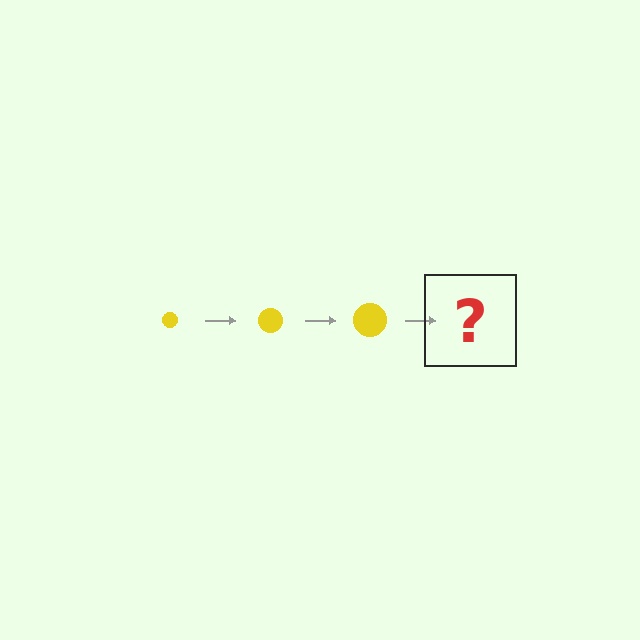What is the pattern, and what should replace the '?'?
The pattern is that the circle gets progressively larger each step. The '?' should be a yellow circle, larger than the previous one.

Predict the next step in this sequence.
The next step is a yellow circle, larger than the previous one.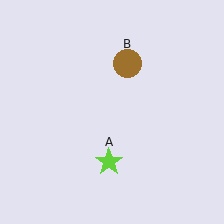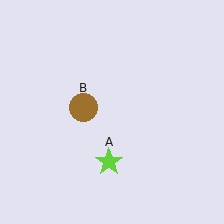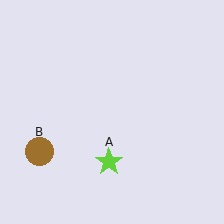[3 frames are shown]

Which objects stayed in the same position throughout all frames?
Lime star (object A) remained stationary.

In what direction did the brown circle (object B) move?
The brown circle (object B) moved down and to the left.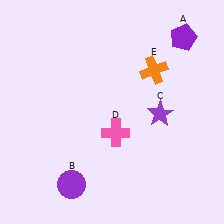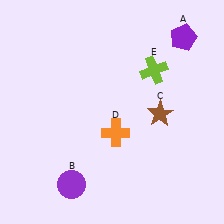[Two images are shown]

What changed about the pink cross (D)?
In Image 1, D is pink. In Image 2, it changed to orange.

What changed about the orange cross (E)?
In Image 1, E is orange. In Image 2, it changed to lime.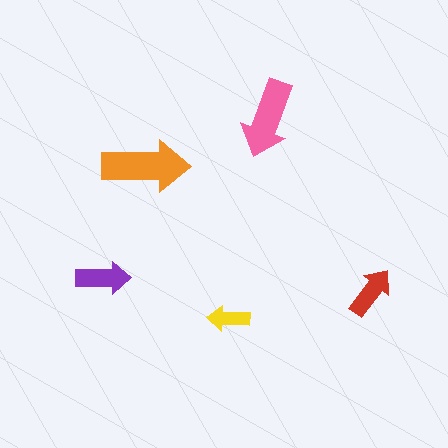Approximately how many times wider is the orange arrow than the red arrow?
About 1.5 times wider.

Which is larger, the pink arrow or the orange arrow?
The orange one.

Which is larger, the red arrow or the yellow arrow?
The red one.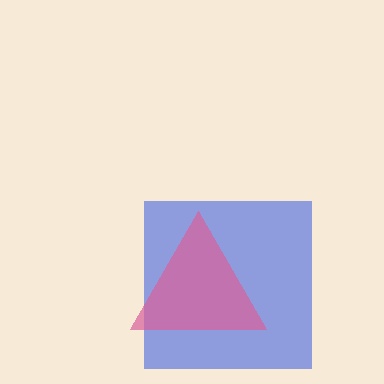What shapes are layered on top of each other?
The layered shapes are: a blue square, a pink triangle.